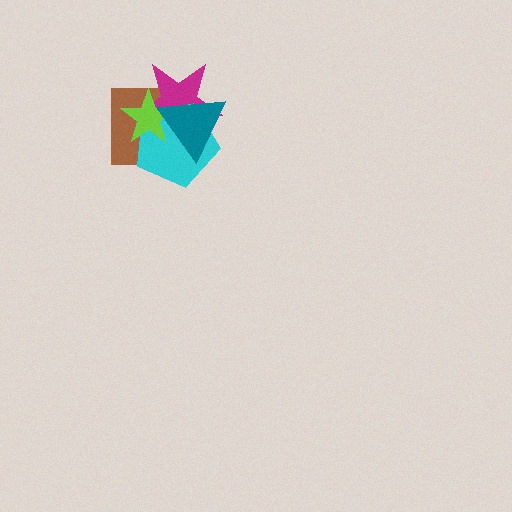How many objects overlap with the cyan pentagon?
4 objects overlap with the cyan pentagon.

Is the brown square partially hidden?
Yes, it is partially covered by another shape.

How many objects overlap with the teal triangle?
4 objects overlap with the teal triangle.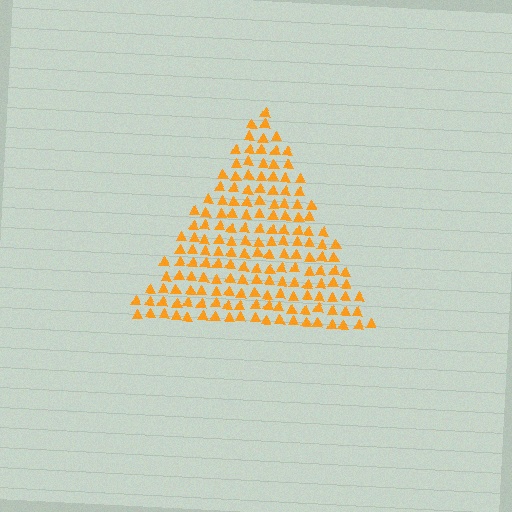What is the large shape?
The large shape is a triangle.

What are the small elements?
The small elements are triangles.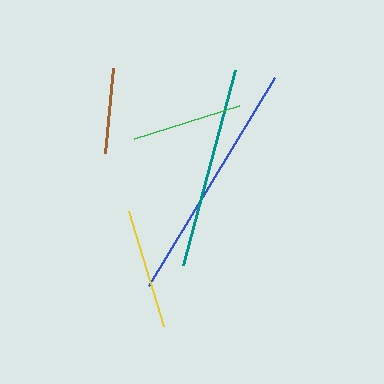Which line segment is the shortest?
The brown line is the shortest at approximately 85 pixels.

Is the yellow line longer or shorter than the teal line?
The teal line is longer than the yellow line.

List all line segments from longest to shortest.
From longest to shortest: blue, teal, yellow, green, brown.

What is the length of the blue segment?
The blue segment is approximately 243 pixels long.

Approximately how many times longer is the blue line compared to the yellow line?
The blue line is approximately 2.0 times the length of the yellow line.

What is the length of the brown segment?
The brown segment is approximately 85 pixels long.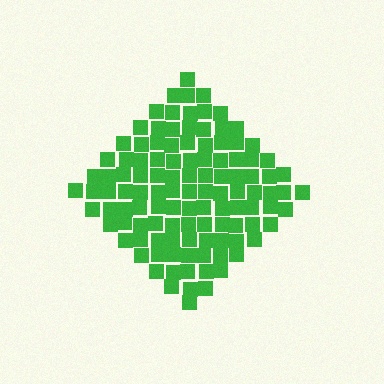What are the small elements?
The small elements are squares.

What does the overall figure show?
The overall figure shows a diamond.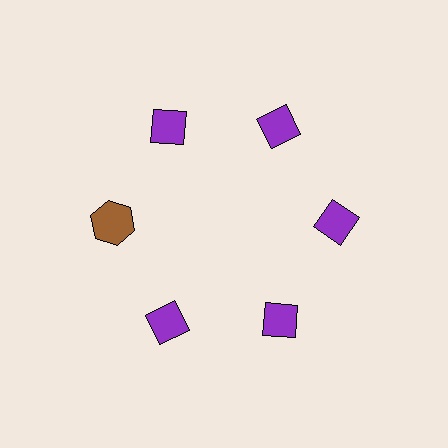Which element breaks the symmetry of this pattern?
The brown hexagon at roughly the 9 o'clock position breaks the symmetry. All other shapes are purple diamonds.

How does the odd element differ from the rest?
It differs in both color (brown instead of purple) and shape (hexagon instead of diamond).